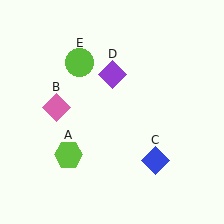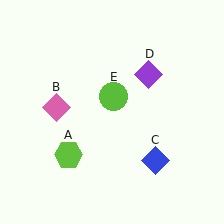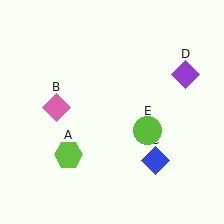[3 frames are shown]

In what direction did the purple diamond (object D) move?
The purple diamond (object D) moved right.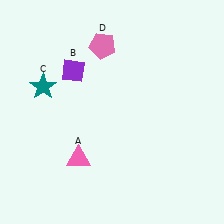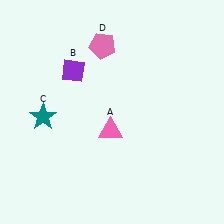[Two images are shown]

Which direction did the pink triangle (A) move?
The pink triangle (A) moved right.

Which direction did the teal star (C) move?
The teal star (C) moved down.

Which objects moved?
The objects that moved are: the pink triangle (A), the teal star (C).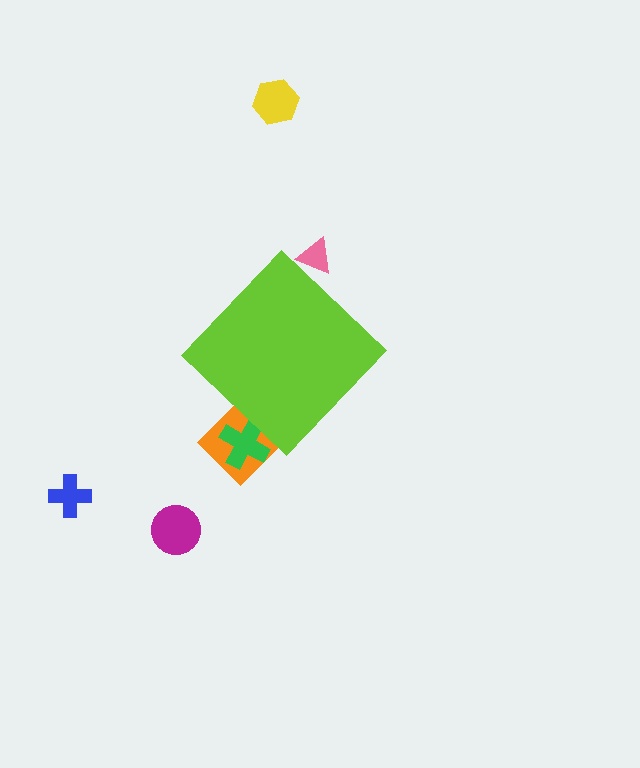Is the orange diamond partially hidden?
Yes, the orange diamond is partially hidden behind the lime diamond.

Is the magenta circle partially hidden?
No, the magenta circle is fully visible.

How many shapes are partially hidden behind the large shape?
3 shapes are partially hidden.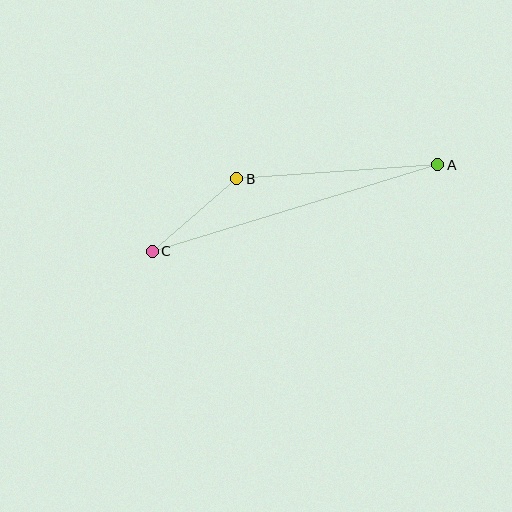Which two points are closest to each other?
Points B and C are closest to each other.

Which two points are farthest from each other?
Points A and C are farthest from each other.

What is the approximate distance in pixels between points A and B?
The distance between A and B is approximately 202 pixels.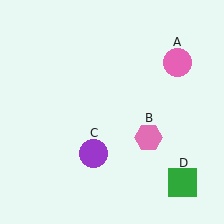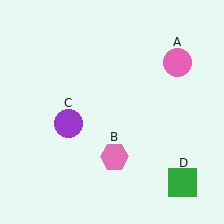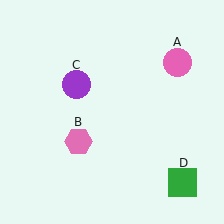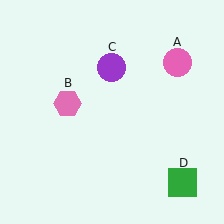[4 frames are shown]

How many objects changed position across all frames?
2 objects changed position: pink hexagon (object B), purple circle (object C).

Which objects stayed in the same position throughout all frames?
Pink circle (object A) and green square (object D) remained stationary.